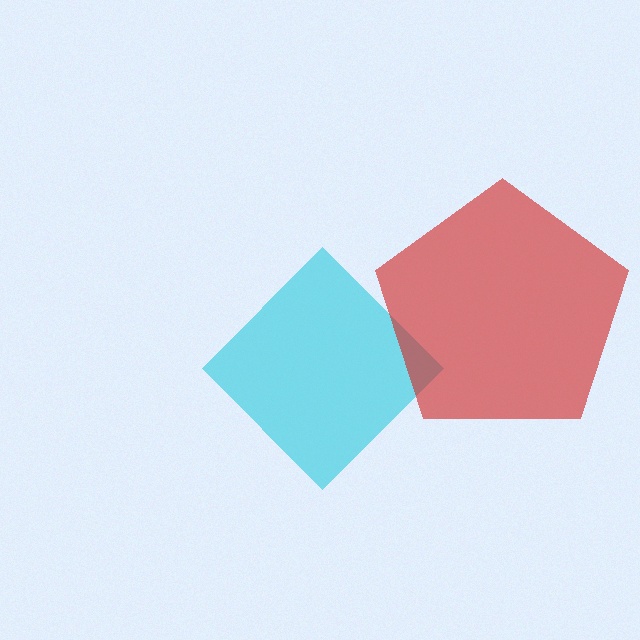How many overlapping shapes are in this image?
There are 2 overlapping shapes in the image.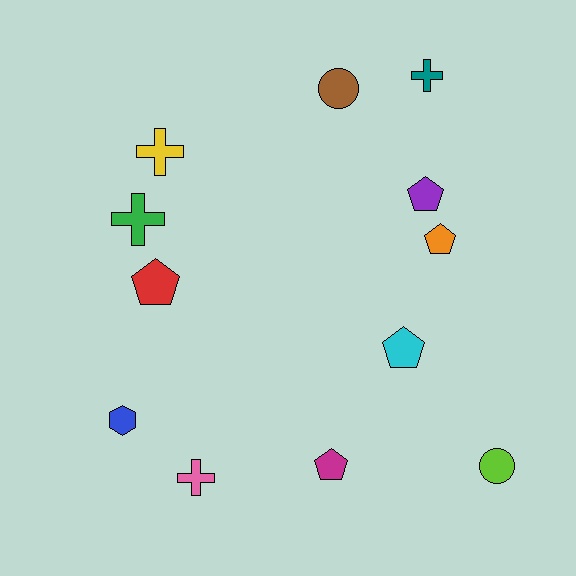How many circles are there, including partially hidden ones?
There are 2 circles.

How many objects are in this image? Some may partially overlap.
There are 12 objects.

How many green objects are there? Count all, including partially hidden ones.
There is 1 green object.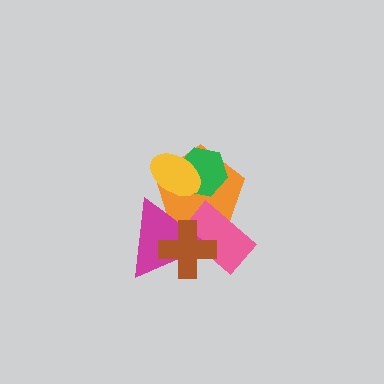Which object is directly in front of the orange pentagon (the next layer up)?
The green hexagon is directly in front of the orange pentagon.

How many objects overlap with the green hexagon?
2 objects overlap with the green hexagon.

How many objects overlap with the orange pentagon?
5 objects overlap with the orange pentagon.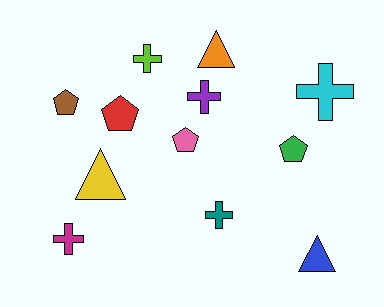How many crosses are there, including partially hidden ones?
There are 5 crosses.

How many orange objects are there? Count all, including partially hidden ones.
There is 1 orange object.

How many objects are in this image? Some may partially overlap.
There are 12 objects.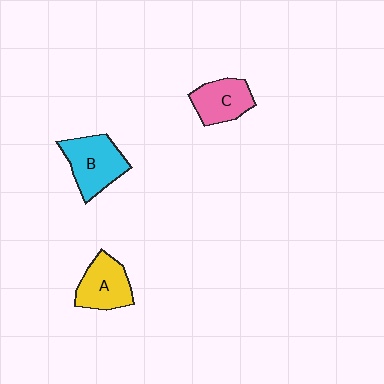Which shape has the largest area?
Shape B (cyan).